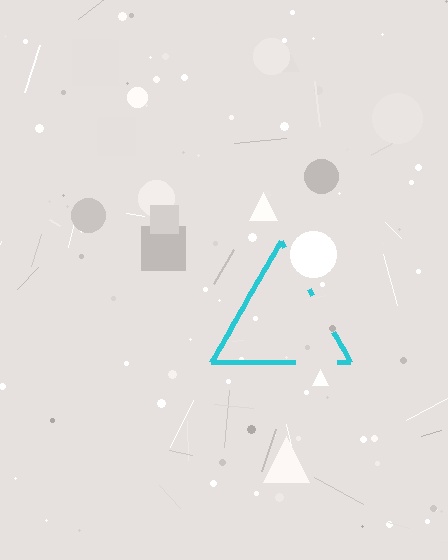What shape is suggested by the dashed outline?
The dashed outline suggests a triangle.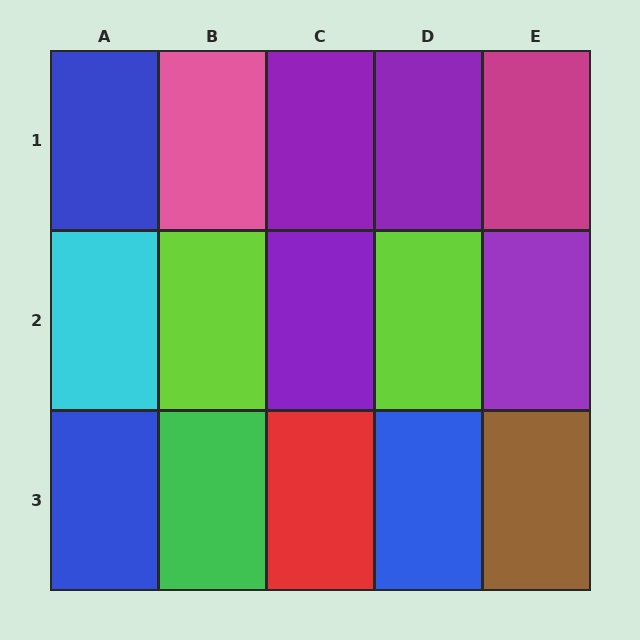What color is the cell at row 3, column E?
Brown.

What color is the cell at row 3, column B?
Green.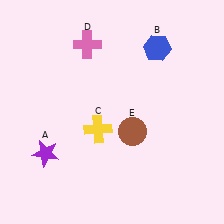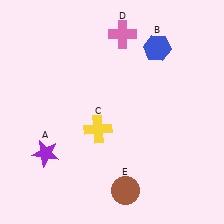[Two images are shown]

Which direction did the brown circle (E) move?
The brown circle (E) moved down.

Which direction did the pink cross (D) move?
The pink cross (D) moved right.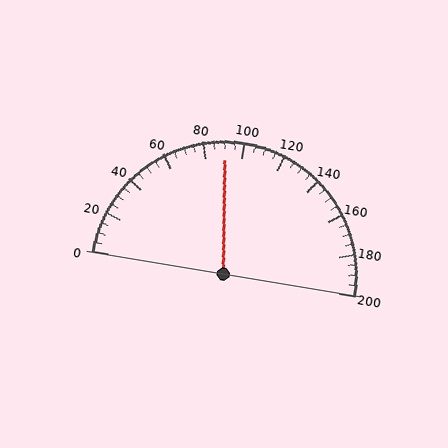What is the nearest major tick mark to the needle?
The nearest major tick mark is 80.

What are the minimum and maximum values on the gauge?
The gauge ranges from 0 to 200.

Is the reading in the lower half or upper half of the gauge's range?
The reading is in the lower half of the range (0 to 200).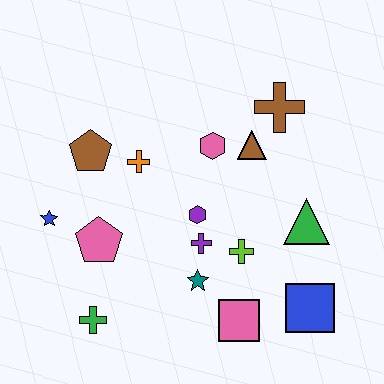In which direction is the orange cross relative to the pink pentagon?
The orange cross is above the pink pentagon.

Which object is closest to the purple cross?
The purple hexagon is closest to the purple cross.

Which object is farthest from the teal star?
The brown cross is farthest from the teal star.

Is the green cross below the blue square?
Yes